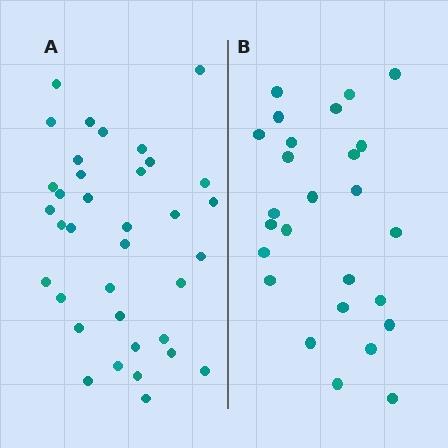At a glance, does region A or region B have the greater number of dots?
Region A (the left region) has more dots.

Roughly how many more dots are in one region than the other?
Region A has roughly 10 or so more dots than region B.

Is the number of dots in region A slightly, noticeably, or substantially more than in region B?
Region A has noticeably more, but not dramatically so. The ratio is roughly 1.4 to 1.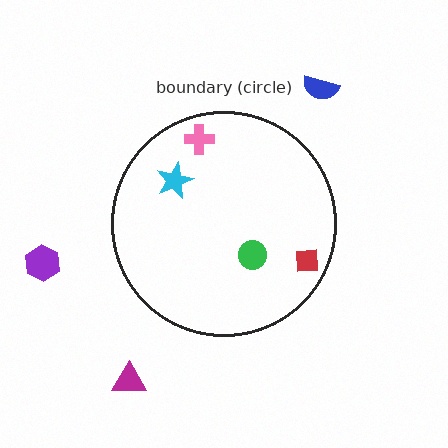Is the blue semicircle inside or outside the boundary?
Outside.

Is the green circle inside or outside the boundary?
Inside.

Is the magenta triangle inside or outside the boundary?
Outside.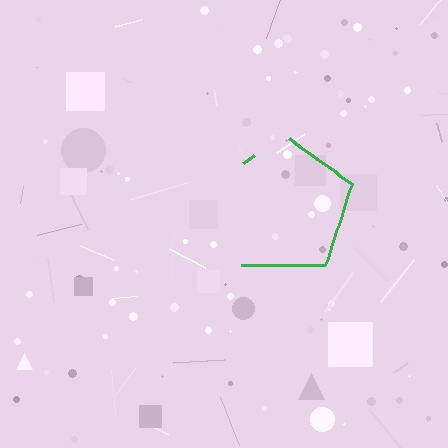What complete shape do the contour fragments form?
The contour fragments form a pentagon.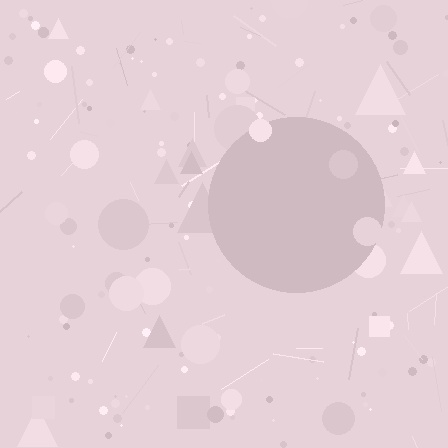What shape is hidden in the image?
A circle is hidden in the image.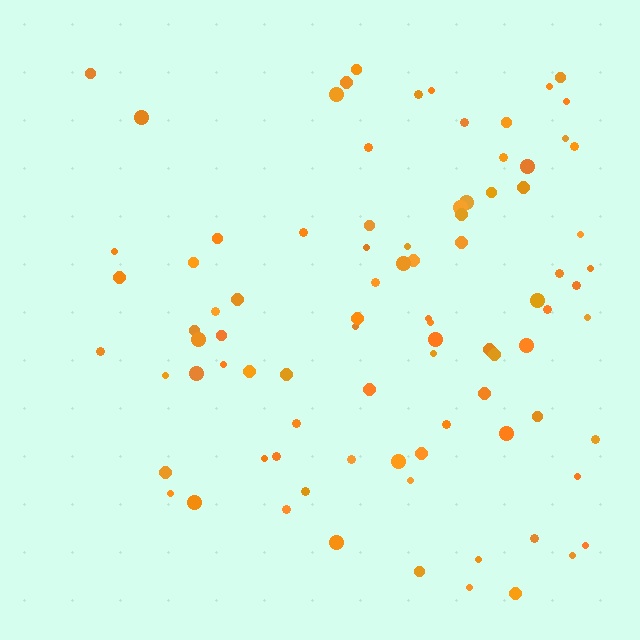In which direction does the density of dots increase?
From left to right, with the right side densest.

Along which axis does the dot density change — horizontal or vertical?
Horizontal.